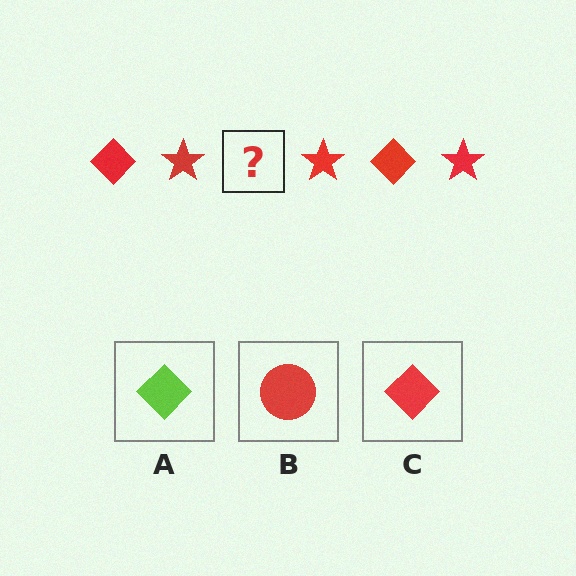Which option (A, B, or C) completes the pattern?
C.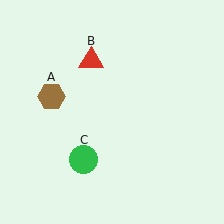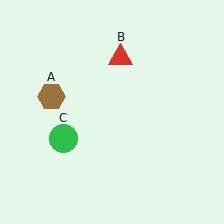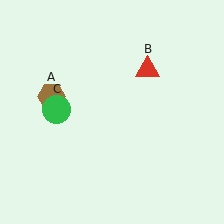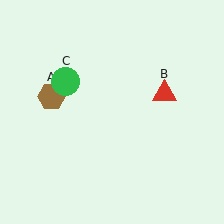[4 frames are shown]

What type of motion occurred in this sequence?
The red triangle (object B), green circle (object C) rotated clockwise around the center of the scene.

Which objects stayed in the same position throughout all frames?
Brown hexagon (object A) remained stationary.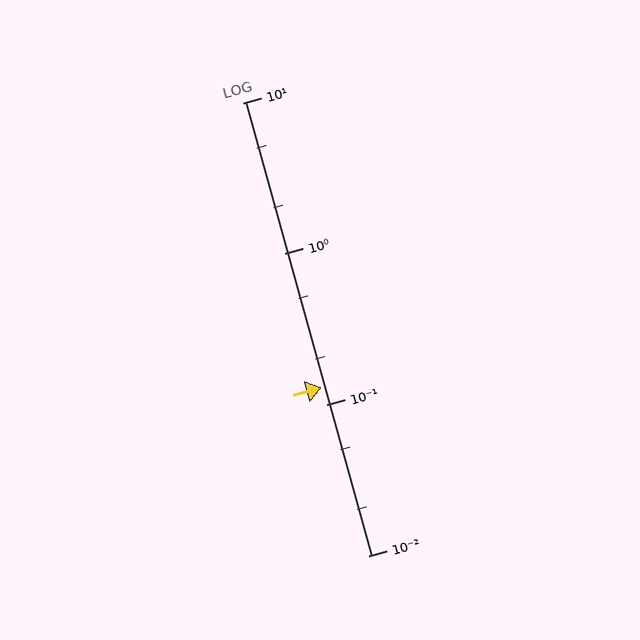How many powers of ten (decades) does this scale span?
The scale spans 3 decades, from 0.01 to 10.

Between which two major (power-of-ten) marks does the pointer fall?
The pointer is between 0.1 and 1.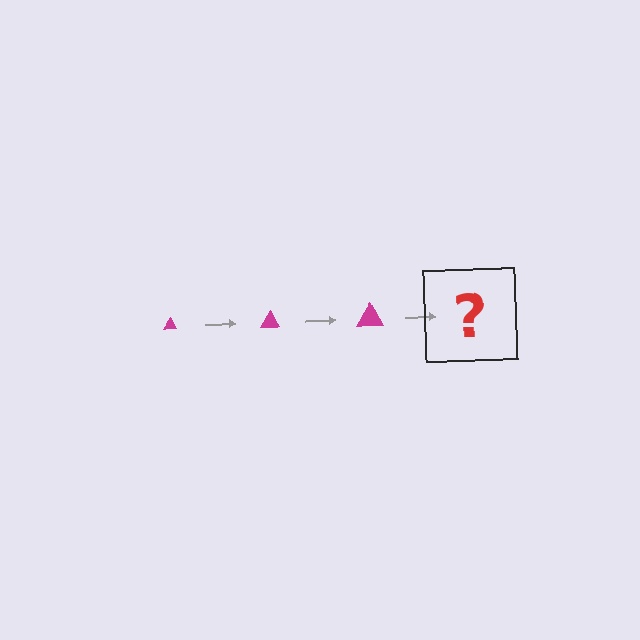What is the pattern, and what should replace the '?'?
The pattern is that the triangle gets progressively larger each step. The '?' should be a magenta triangle, larger than the previous one.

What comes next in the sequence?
The next element should be a magenta triangle, larger than the previous one.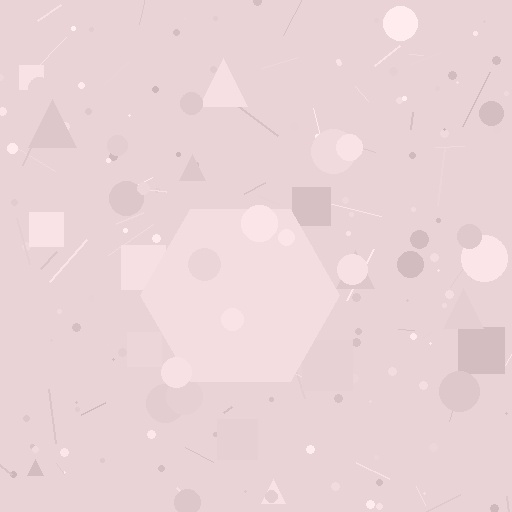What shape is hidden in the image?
A hexagon is hidden in the image.